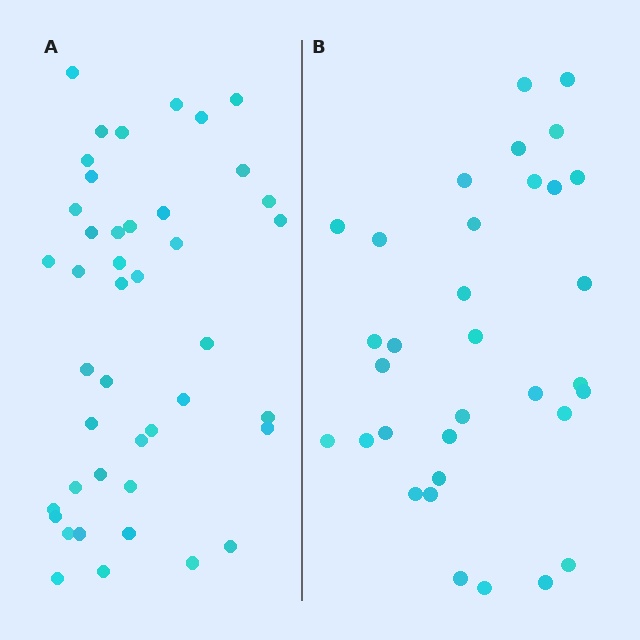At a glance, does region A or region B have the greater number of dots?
Region A (the left region) has more dots.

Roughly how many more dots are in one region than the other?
Region A has roughly 10 or so more dots than region B.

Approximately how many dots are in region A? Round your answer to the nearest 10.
About 40 dots. (The exact count is 43, which rounds to 40.)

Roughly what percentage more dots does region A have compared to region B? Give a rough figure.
About 30% more.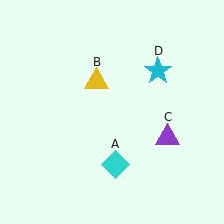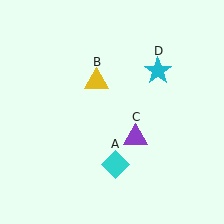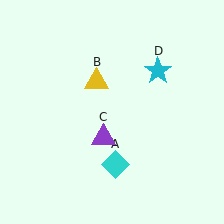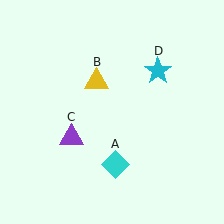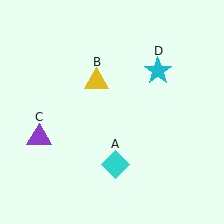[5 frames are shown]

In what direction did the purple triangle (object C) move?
The purple triangle (object C) moved left.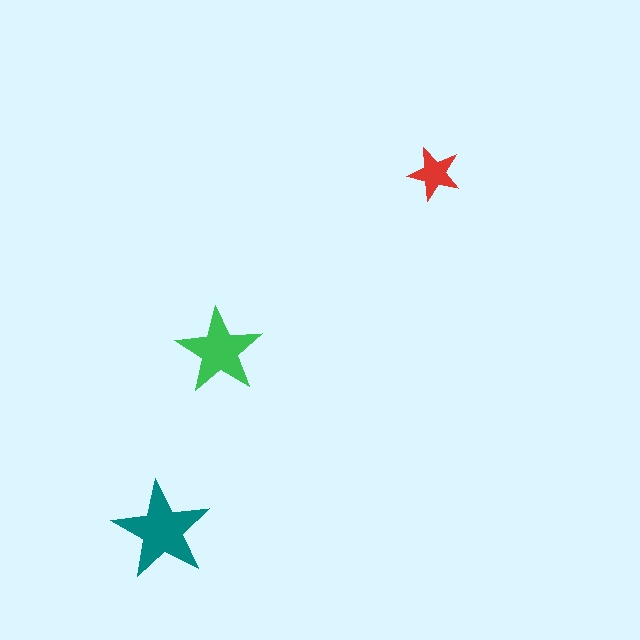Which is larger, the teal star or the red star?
The teal one.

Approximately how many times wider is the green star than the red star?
About 1.5 times wider.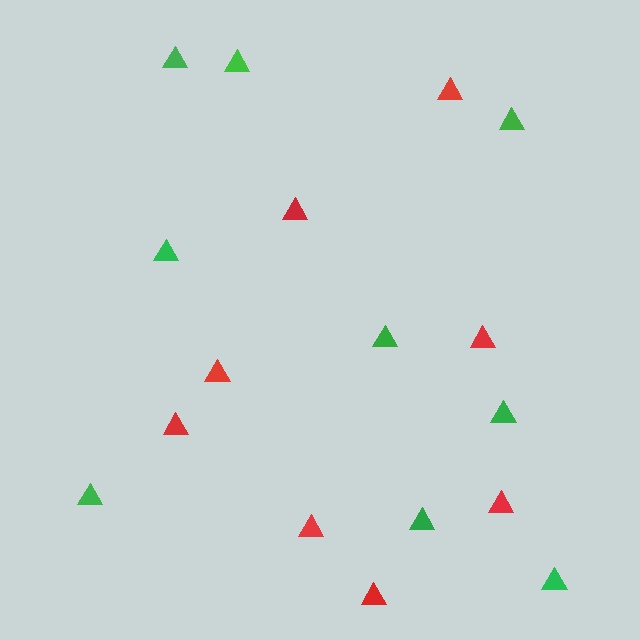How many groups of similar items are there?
There are 2 groups: one group of green triangles (9) and one group of red triangles (8).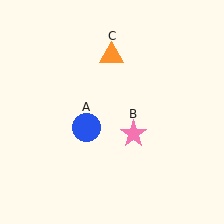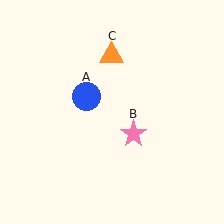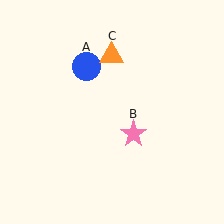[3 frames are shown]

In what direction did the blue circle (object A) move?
The blue circle (object A) moved up.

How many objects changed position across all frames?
1 object changed position: blue circle (object A).